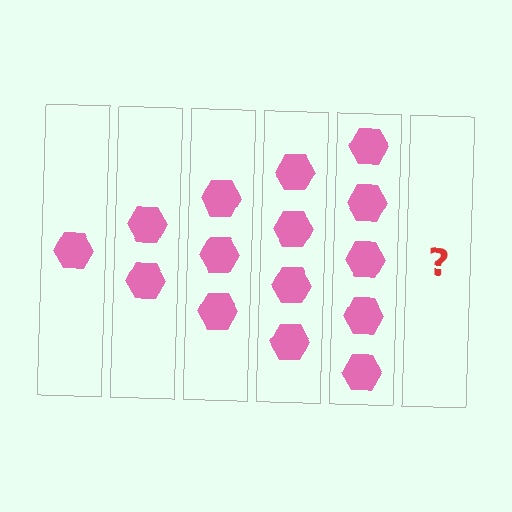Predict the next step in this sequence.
The next step is 6 hexagons.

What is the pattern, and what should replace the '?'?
The pattern is that each step adds one more hexagon. The '?' should be 6 hexagons.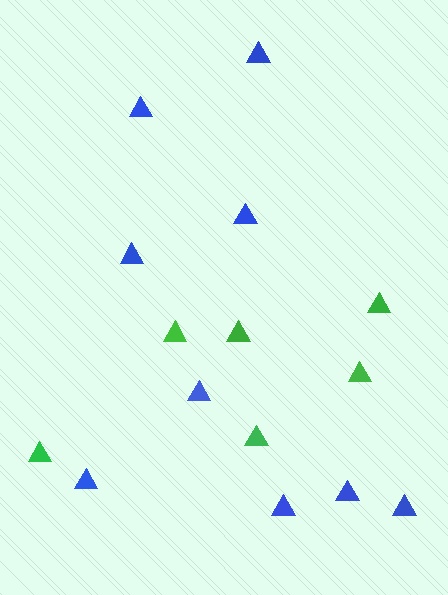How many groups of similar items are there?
There are 2 groups: one group of green triangles (6) and one group of blue triangles (9).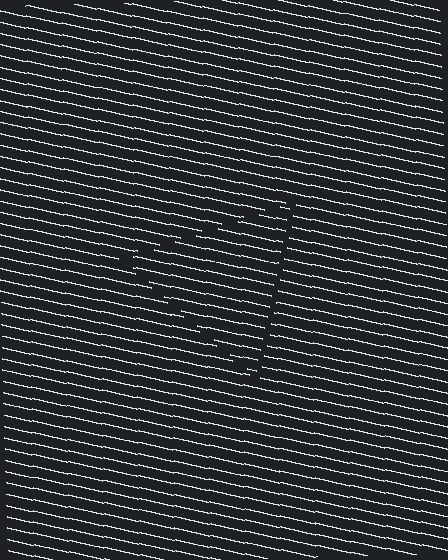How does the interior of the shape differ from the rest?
The interior of the shape contains the same grating, shifted by half a period — the contour is defined by the phase discontinuity where line-ends from the inner and outer gratings abut.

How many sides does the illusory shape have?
3 sides — the line-ends trace a triangle.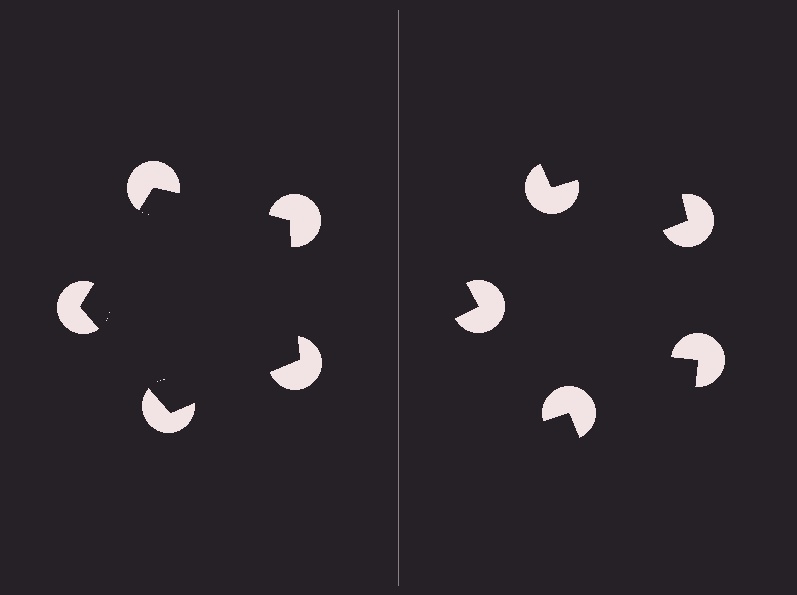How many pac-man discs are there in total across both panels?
10 — 5 on each side.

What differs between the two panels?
The pac-man discs are positioned identically on both sides; only the wedge orientations differ. On the left they align to a pentagon; on the right they are misaligned.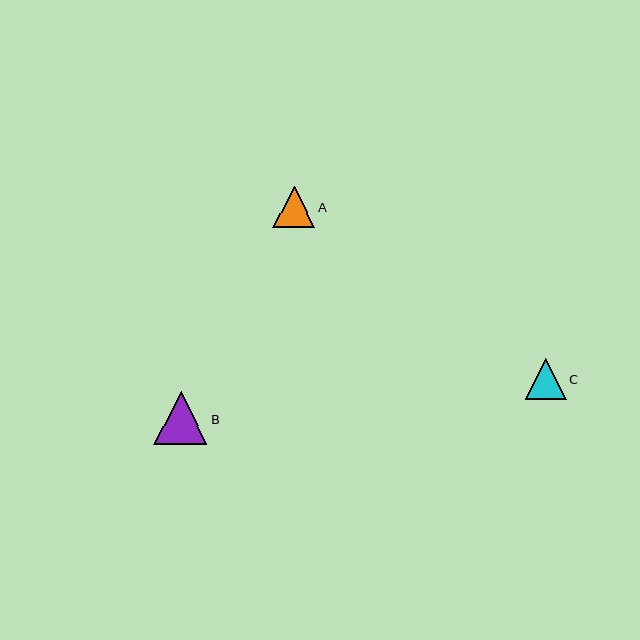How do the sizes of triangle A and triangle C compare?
Triangle A and triangle C are approximately the same size.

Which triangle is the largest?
Triangle B is the largest with a size of approximately 53 pixels.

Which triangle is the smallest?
Triangle C is the smallest with a size of approximately 41 pixels.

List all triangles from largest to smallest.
From largest to smallest: B, A, C.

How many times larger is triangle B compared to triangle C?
Triangle B is approximately 1.3 times the size of triangle C.